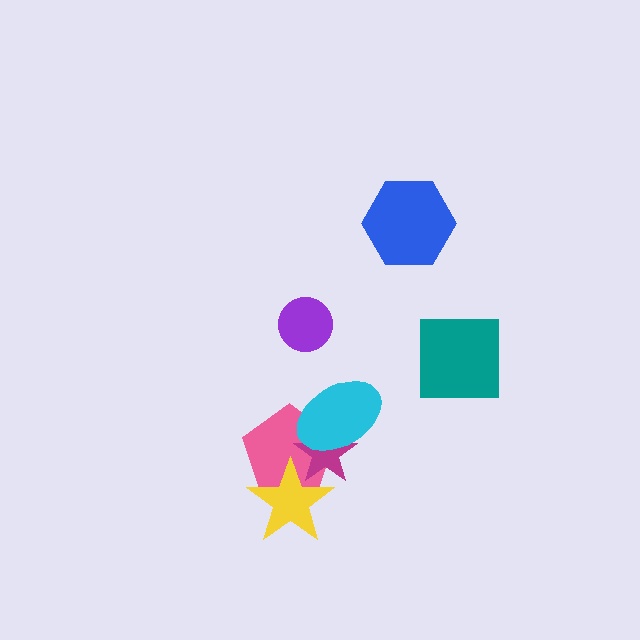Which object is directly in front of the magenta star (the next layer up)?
The yellow star is directly in front of the magenta star.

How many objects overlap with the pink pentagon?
3 objects overlap with the pink pentagon.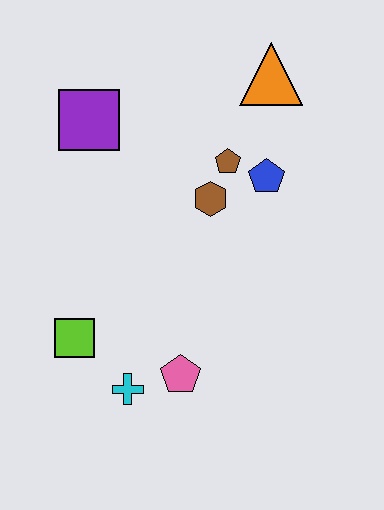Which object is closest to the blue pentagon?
The brown pentagon is closest to the blue pentagon.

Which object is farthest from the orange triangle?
The cyan cross is farthest from the orange triangle.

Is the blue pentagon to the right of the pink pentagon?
Yes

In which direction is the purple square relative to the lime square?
The purple square is above the lime square.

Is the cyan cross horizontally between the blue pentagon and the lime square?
Yes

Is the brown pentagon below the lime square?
No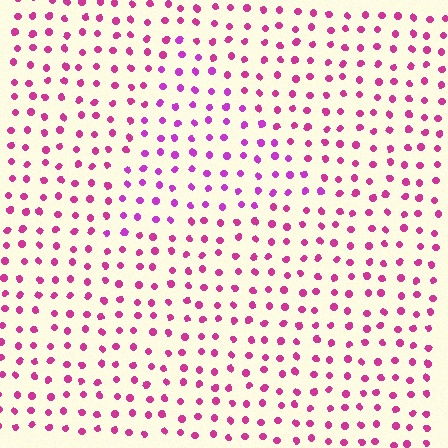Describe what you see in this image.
The image is filled with small magenta elements in a uniform arrangement. A triangle-shaped region is visible where the elements are tinted to a slightly different hue, forming a subtle color boundary.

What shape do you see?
I see a triangle.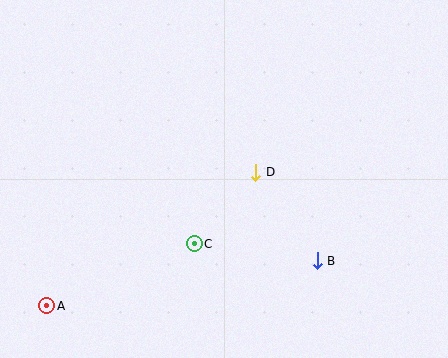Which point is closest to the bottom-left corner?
Point A is closest to the bottom-left corner.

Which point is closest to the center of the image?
Point D at (256, 172) is closest to the center.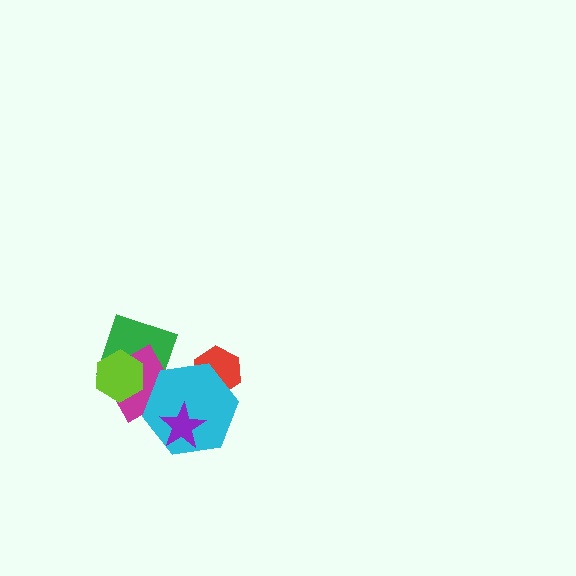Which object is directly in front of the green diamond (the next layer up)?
The magenta square is directly in front of the green diamond.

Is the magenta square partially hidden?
Yes, it is partially covered by another shape.